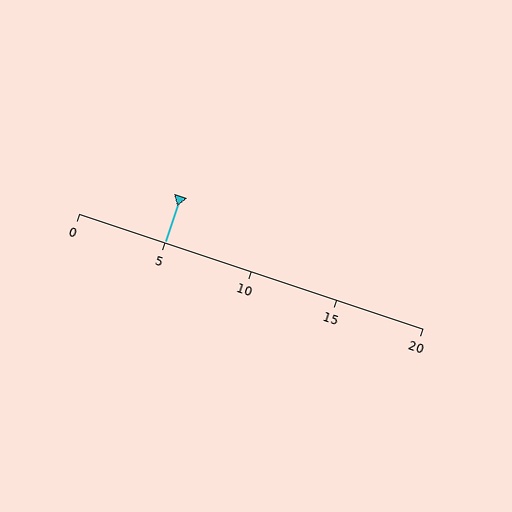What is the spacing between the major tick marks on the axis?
The major ticks are spaced 5 apart.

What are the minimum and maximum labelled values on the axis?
The axis runs from 0 to 20.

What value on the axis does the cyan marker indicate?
The marker indicates approximately 5.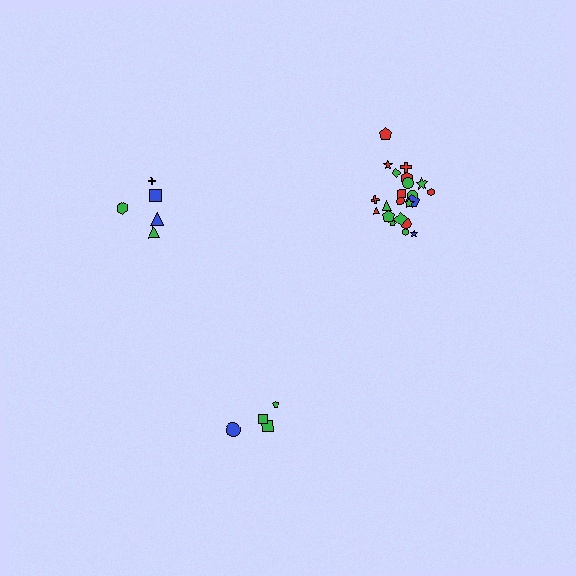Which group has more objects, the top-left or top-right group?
The top-right group.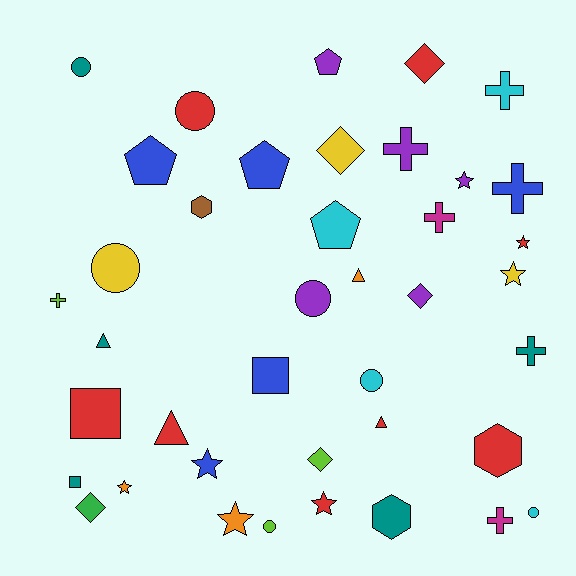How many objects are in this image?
There are 40 objects.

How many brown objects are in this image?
There is 1 brown object.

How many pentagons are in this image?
There are 4 pentagons.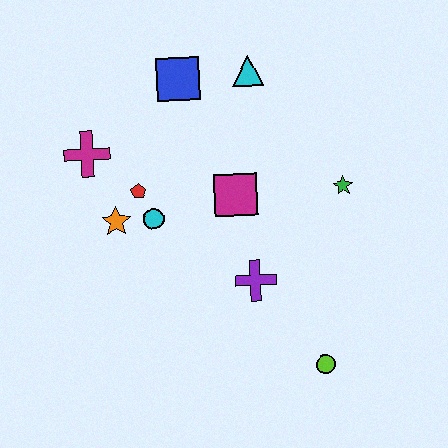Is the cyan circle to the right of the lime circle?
No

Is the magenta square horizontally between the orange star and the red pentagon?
No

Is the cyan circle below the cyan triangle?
Yes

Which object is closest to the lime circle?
The purple cross is closest to the lime circle.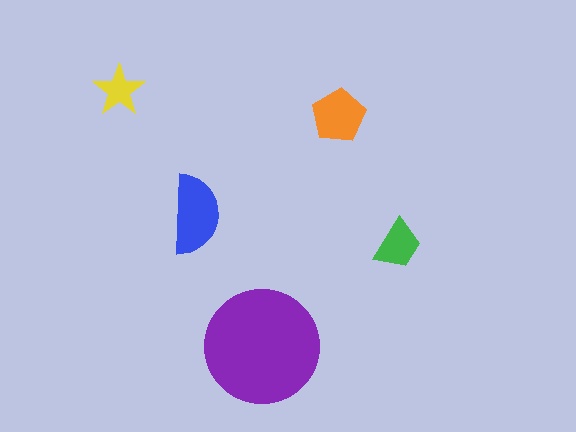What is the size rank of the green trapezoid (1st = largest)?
4th.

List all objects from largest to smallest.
The purple circle, the blue semicircle, the orange pentagon, the green trapezoid, the yellow star.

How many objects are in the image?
There are 5 objects in the image.